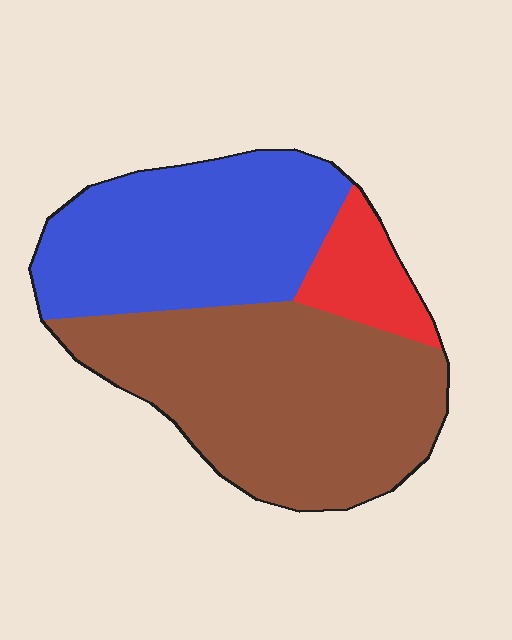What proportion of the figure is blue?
Blue covers 38% of the figure.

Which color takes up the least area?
Red, at roughly 10%.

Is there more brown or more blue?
Brown.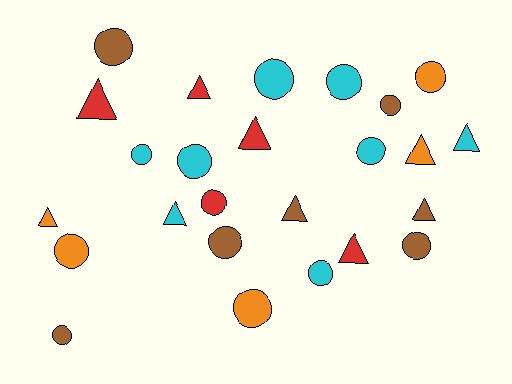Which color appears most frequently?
Cyan, with 8 objects.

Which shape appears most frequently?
Circle, with 15 objects.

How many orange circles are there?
There are 3 orange circles.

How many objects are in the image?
There are 25 objects.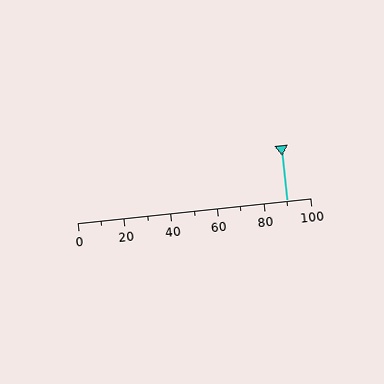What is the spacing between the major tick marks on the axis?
The major ticks are spaced 20 apart.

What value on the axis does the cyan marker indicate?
The marker indicates approximately 90.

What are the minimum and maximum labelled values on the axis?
The axis runs from 0 to 100.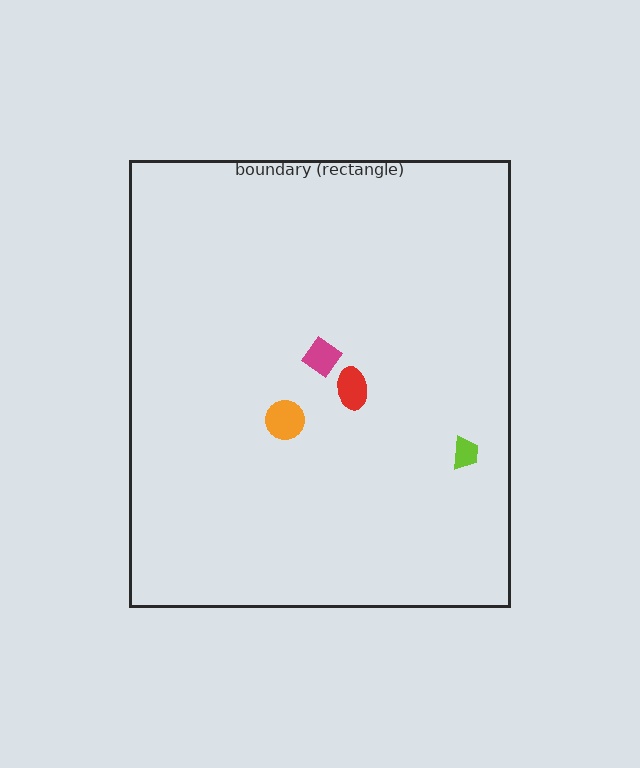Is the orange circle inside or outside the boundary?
Inside.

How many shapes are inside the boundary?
4 inside, 0 outside.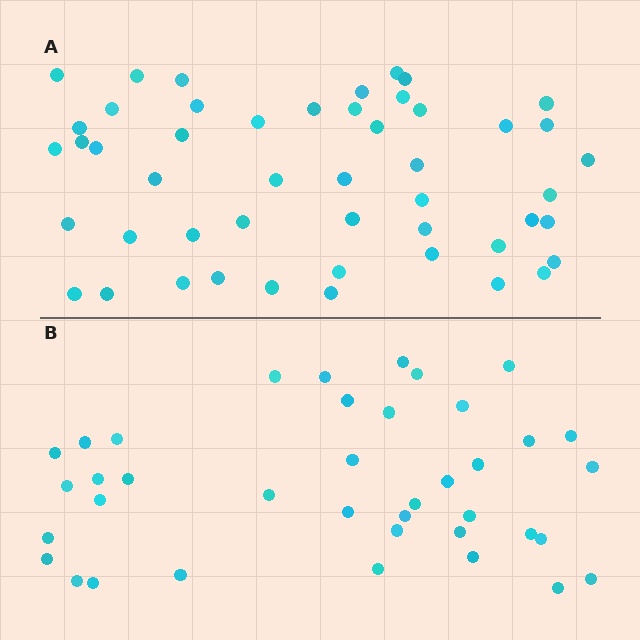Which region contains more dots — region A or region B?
Region A (the top region) has more dots.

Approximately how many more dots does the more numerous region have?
Region A has roughly 10 or so more dots than region B.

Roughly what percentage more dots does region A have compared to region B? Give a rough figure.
About 25% more.